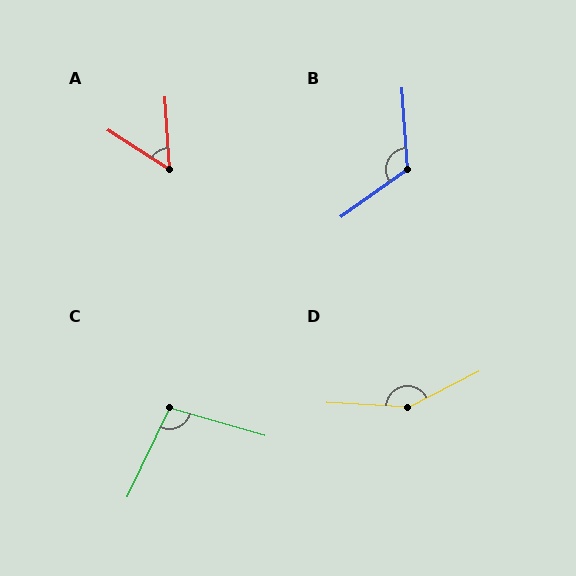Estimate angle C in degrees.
Approximately 100 degrees.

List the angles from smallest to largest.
A (54°), C (100°), B (121°), D (150°).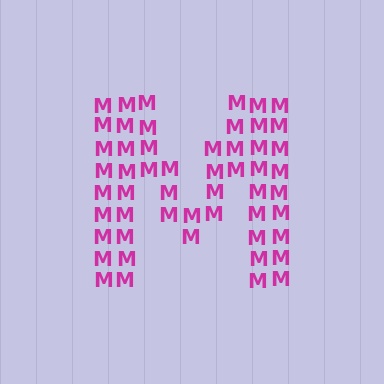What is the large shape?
The large shape is the letter M.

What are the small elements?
The small elements are letter M's.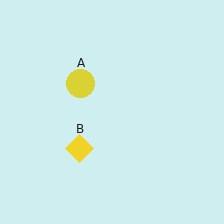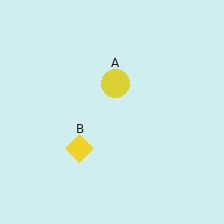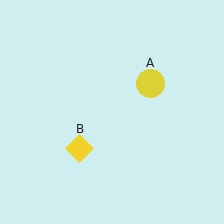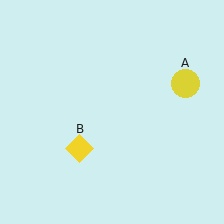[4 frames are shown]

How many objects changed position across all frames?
1 object changed position: yellow circle (object A).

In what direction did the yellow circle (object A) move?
The yellow circle (object A) moved right.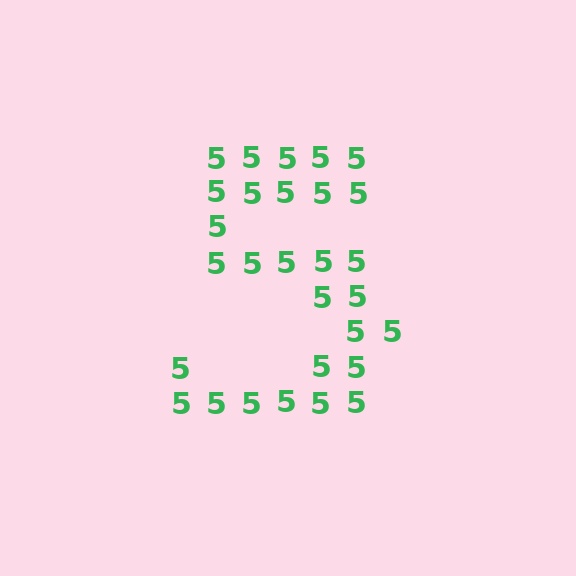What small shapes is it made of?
It is made of small digit 5's.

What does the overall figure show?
The overall figure shows the digit 5.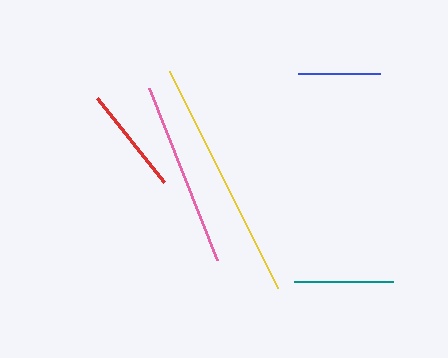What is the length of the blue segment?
The blue segment is approximately 82 pixels long.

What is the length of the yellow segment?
The yellow segment is approximately 242 pixels long.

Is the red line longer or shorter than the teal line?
The red line is longer than the teal line.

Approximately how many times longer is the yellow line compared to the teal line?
The yellow line is approximately 2.5 times the length of the teal line.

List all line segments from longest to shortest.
From longest to shortest: yellow, pink, red, teal, blue.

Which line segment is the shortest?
The blue line is the shortest at approximately 82 pixels.